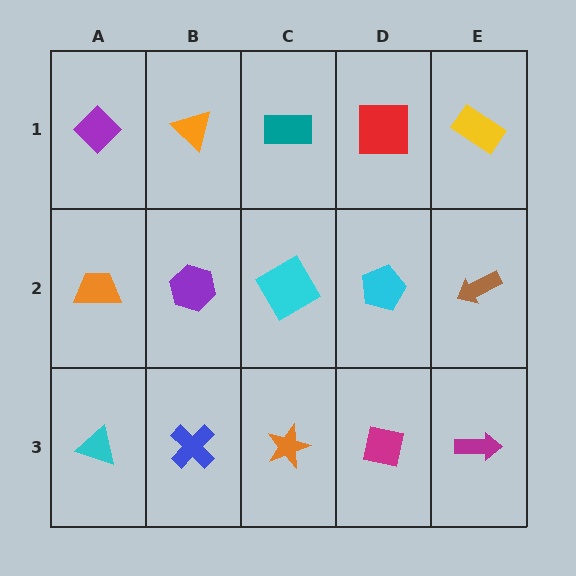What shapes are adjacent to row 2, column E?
A yellow rectangle (row 1, column E), a magenta arrow (row 3, column E), a cyan pentagon (row 2, column D).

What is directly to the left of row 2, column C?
A purple hexagon.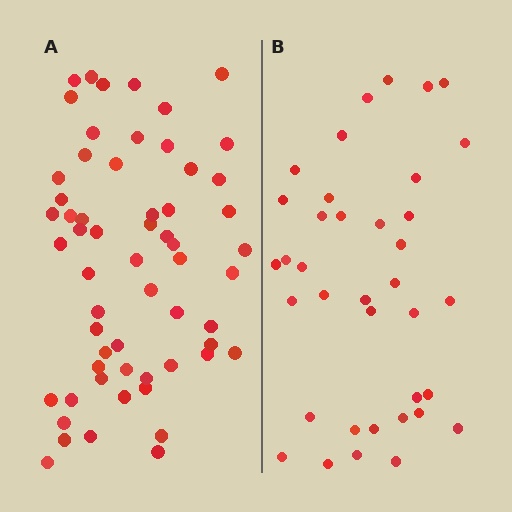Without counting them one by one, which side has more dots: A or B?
Region A (the left region) has more dots.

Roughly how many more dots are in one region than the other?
Region A has approximately 20 more dots than region B.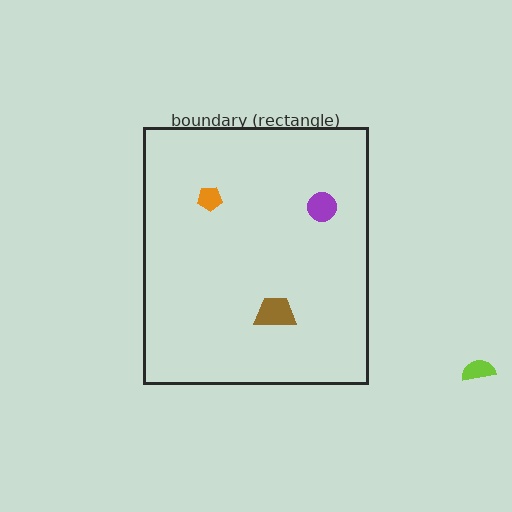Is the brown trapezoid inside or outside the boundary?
Inside.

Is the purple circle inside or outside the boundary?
Inside.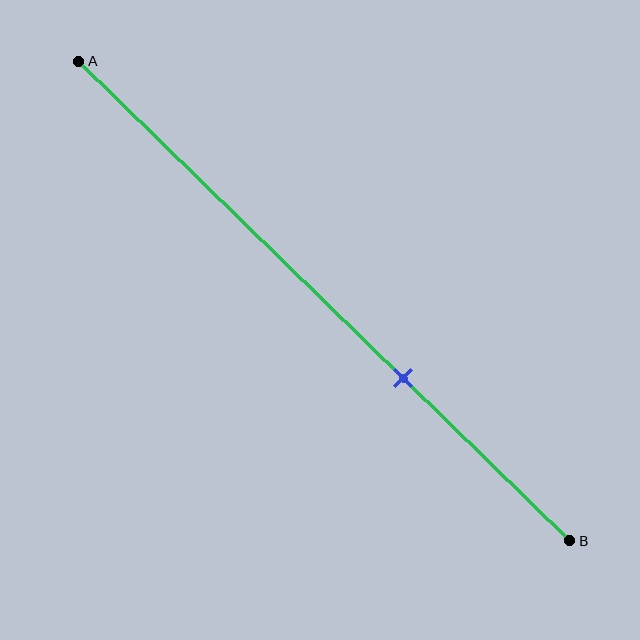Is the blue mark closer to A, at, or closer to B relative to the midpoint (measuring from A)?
The blue mark is closer to point B than the midpoint of segment AB.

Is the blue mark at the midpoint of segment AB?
No, the mark is at about 65% from A, not at the 50% midpoint.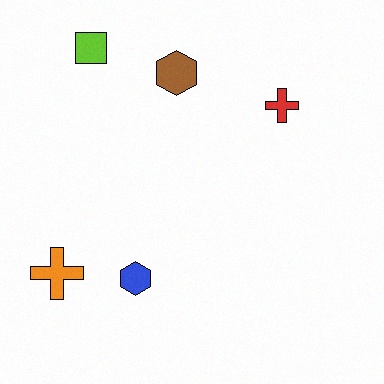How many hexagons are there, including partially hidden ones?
There are 2 hexagons.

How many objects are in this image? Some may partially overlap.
There are 5 objects.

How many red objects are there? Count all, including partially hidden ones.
There is 1 red object.